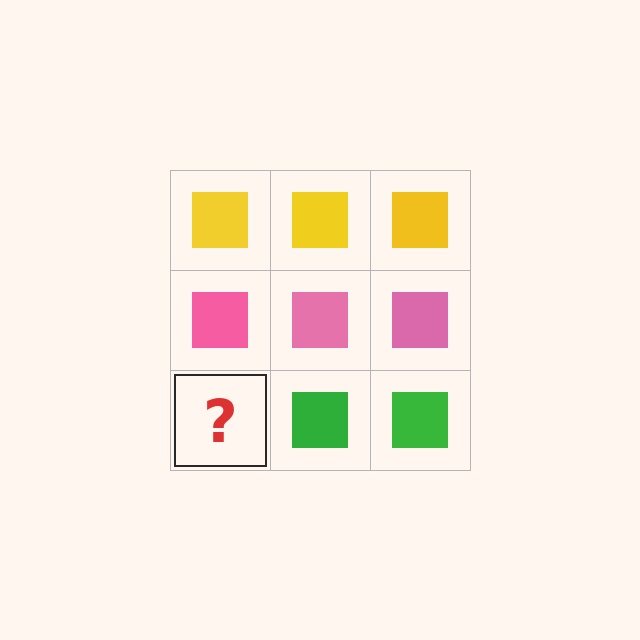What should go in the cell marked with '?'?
The missing cell should contain a green square.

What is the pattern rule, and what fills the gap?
The rule is that each row has a consistent color. The gap should be filled with a green square.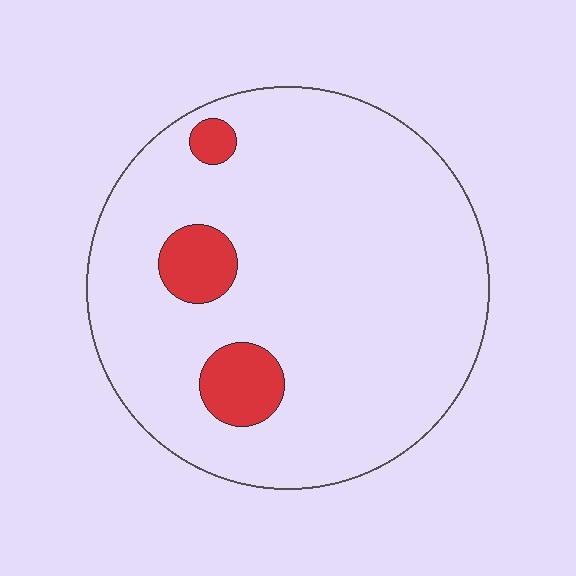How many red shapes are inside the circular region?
3.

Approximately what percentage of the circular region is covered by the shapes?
Approximately 10%.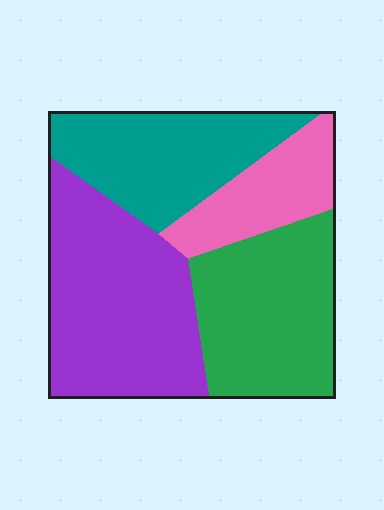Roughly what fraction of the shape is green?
Green covers 28% of the shape.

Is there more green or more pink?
Green.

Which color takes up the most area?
Purple, at roughly 35%.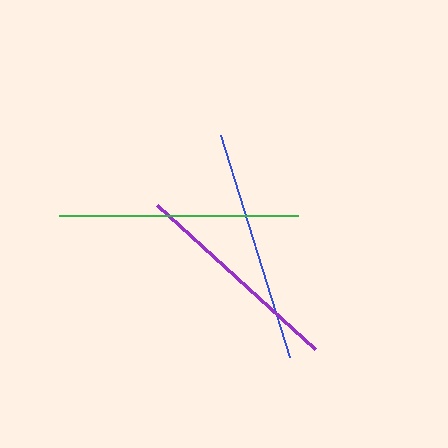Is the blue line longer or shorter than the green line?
The green line is longer than the blue line.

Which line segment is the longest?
The green line is the longest at approximately 239 pixels.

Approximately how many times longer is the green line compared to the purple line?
The green line is approximately 1.1 times the length of the purple line.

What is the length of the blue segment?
The blue segment is approximately 232 pixels long.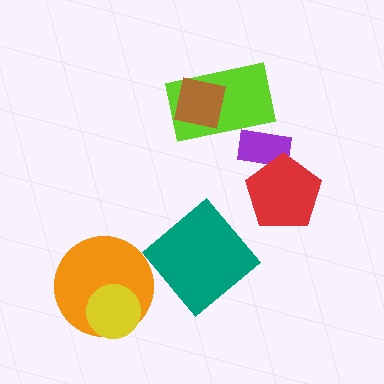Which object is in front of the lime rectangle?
The brown square is in front of the lime rectangle.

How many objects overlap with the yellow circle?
1 object overlaps with the yellow circle.